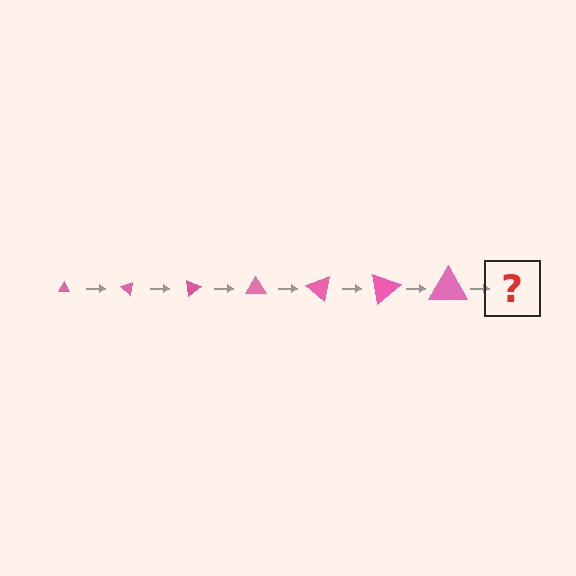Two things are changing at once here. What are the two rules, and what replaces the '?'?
The two rules are that the triangle grows larger each step and it rotates 40 degrees each step. The '?' should be a triangle, larger than the previous one and rotated 280 degrees from the start.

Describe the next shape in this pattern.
It should be a triangle, larger than the previous one and rotated 280 degrees from the start.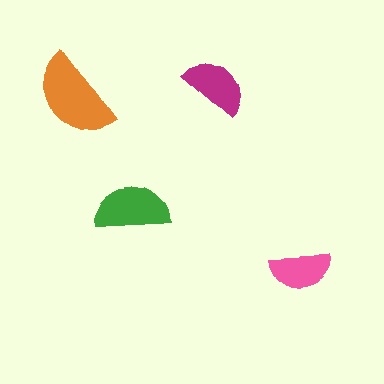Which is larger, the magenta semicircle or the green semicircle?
The green one.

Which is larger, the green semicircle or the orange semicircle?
The orange one.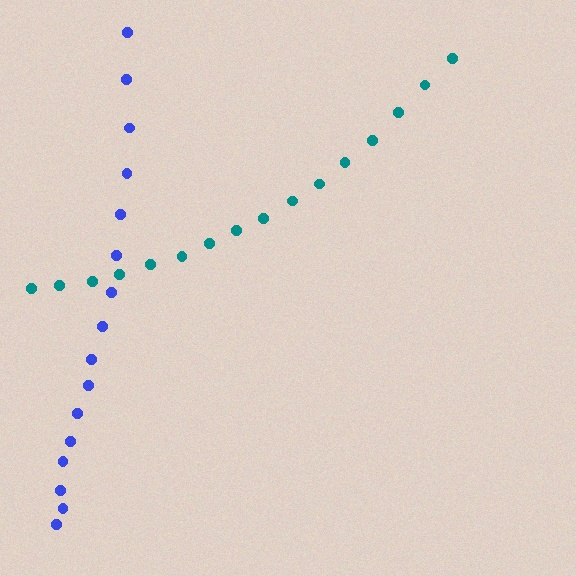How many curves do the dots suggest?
There are 2 distinct paths.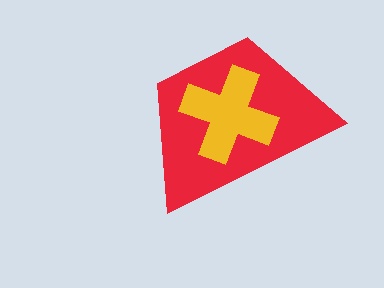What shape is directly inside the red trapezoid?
The yellow cross.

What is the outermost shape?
The red trapezoid.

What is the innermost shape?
The yellow cross.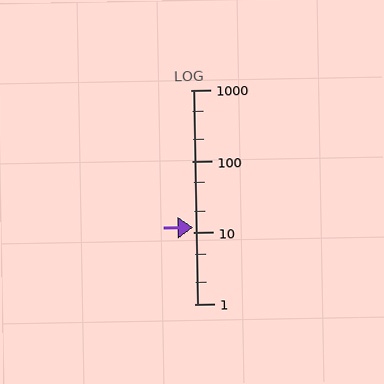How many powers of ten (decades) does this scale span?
The scale spans 3 decades, from 1 to 1000.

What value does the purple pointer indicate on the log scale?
The pointer indicates approximately 12.